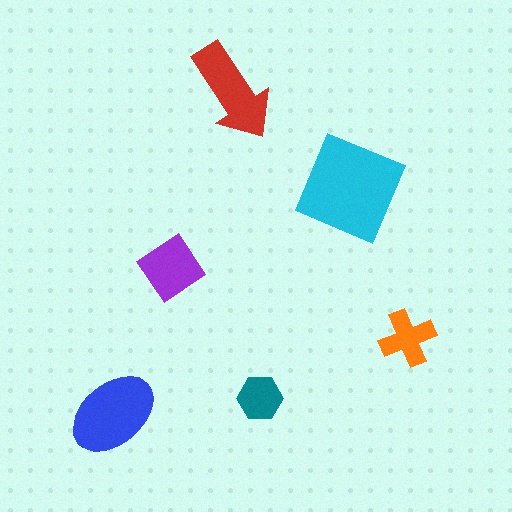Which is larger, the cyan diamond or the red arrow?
The cyan diamond.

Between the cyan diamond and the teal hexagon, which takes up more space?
The cyan diamond.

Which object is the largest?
The cyan diamond.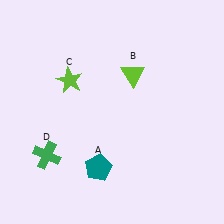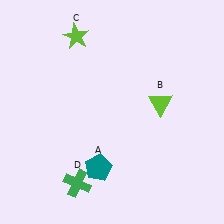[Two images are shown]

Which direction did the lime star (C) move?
The lime star (C) moved up.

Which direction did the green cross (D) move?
The green cross (D) moved right.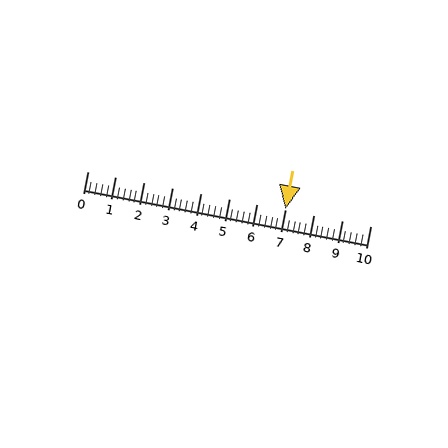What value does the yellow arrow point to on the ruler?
The yellow arrow points to approximately 7.0.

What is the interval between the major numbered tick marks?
The major tick marks are spaced 1 units apart.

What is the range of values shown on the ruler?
The ruler shows values from 0 to 10.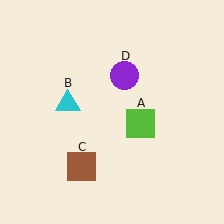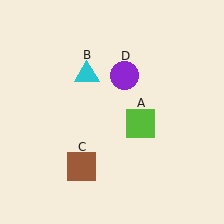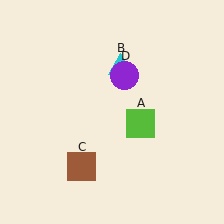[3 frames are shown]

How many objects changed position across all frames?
1 object changed position: cyan triangle (object B).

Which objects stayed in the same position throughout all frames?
Lime square (object A) and brown square (object C) and purple circle (object D) remained stationary.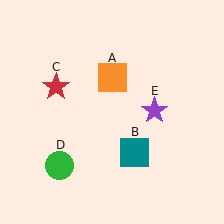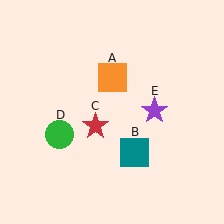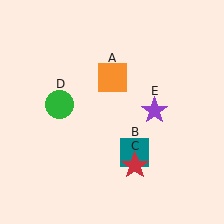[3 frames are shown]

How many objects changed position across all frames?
2 objects changed position: red star (object C), green circle (object D).